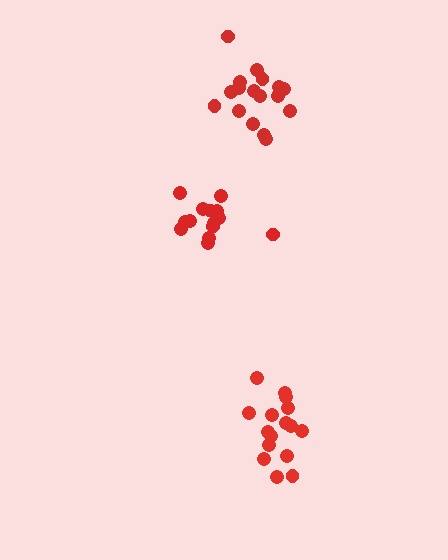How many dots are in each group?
Group 1: 16 dots, Group 2: 17 dots, Group 3: 14 dots (47 total).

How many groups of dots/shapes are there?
There are 3 groups.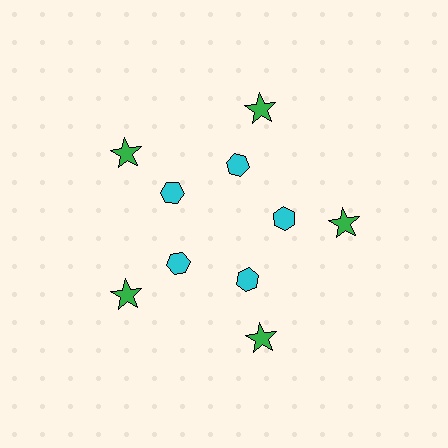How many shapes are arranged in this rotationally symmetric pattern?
There are 10 shapes, arranged in 5 groups of 2.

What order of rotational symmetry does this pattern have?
This pattern has 5-fold rotational symmetry.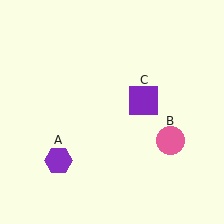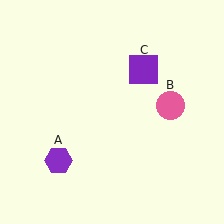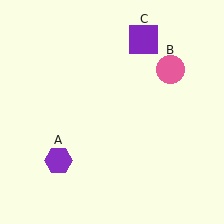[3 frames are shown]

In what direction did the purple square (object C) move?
The purple square (object C) moved up.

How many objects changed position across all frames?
2 objects changed position: pink circle (object B), purple square (object C).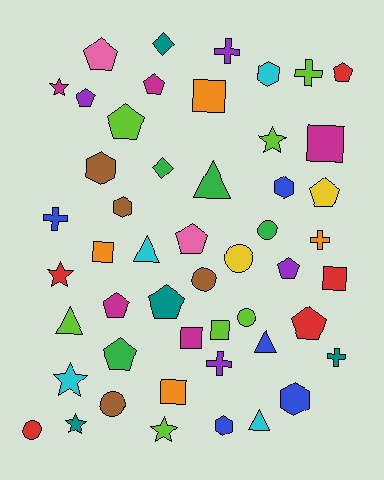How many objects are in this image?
There are 50 objects.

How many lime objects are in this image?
There are 7 lime objects.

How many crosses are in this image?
There are 6 crosses.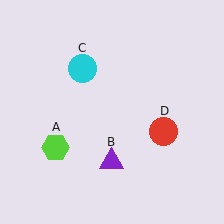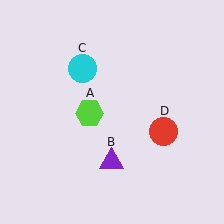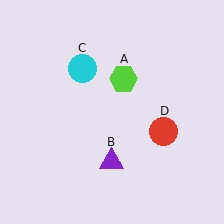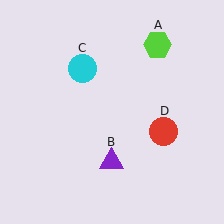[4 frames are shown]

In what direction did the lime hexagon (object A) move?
The lime hexagon (object A) moved up and to the right.